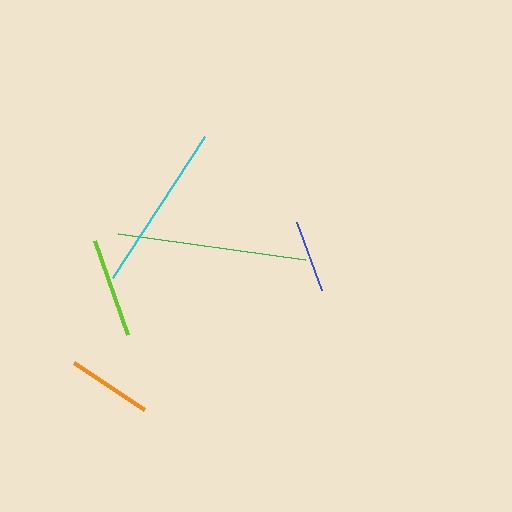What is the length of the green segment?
The green segment is approximately 188 pixels long.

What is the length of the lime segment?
The lime segment is approximately 100 pixels long.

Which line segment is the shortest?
The blue line is the shortest at approximately 73 pixels.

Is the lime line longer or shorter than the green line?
The green line is longer than the lime line.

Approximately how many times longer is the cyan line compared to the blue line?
The cyan line is approximately 2.3 times the length of the blue line.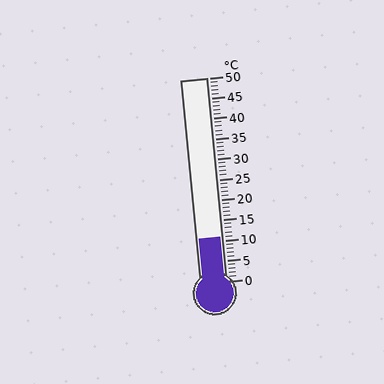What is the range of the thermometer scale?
The thermometer scale ranges from 0°C to 50°C.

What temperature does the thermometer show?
The thermometer shows approximately 11°C.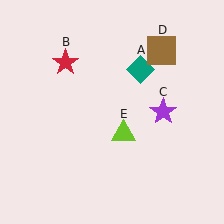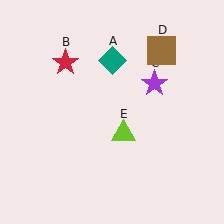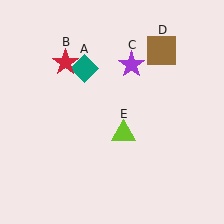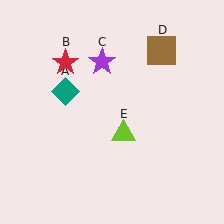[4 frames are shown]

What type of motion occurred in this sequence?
The teal diamond (object A), purple star (object C) rotated counterclockwise around the center of the scene.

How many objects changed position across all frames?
2 objects changed position: teal diamond (object A), purple star (object C).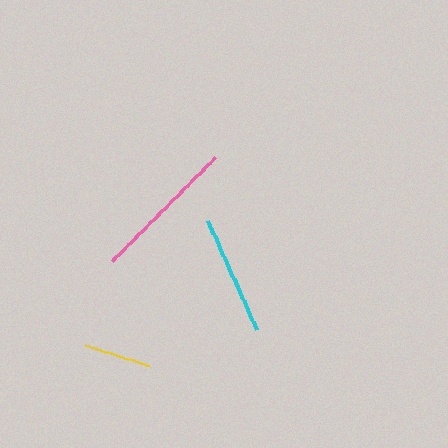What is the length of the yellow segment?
The yellow segment is approximately 67 pixels long.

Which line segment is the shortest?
The yellow line is the shortest at approximately 67 pixels.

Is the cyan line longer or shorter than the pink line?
The pink line is longer than the cyan line.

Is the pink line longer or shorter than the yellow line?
The pink line is longer than the yellow line.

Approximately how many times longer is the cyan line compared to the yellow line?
The cyan line is approximately 1.8 times the length of the yellow line.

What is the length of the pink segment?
The pink segment is approximately 147 pixels long.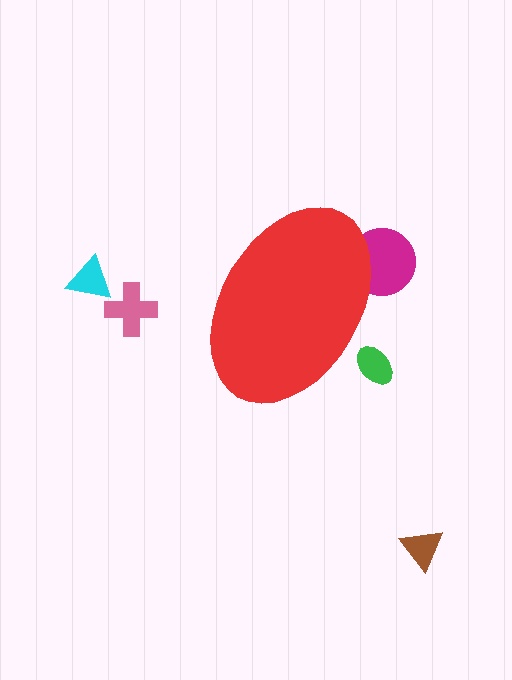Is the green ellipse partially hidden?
Yes, the green ellipse is partially hidden behind the red ellipse.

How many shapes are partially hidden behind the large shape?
2 shapes are partially hidden.